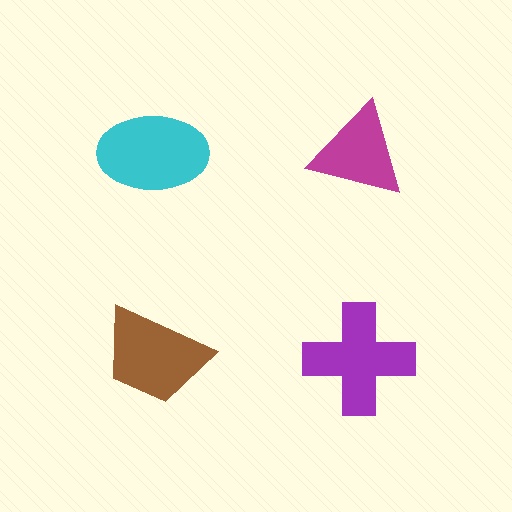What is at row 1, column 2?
A magenta triangle.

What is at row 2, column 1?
A brown trapezoid.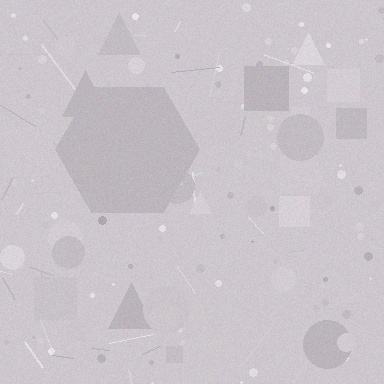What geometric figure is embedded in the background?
A hexagon is embedded in the background.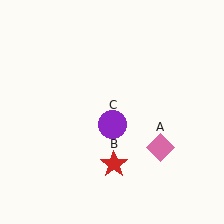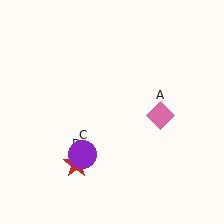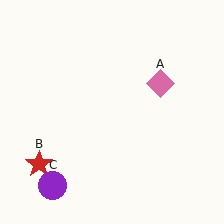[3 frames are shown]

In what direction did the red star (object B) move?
The red star (object B) moved left.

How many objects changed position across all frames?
3 objects changed position: pink diamond (object A), red star (object B), purple circle (object C).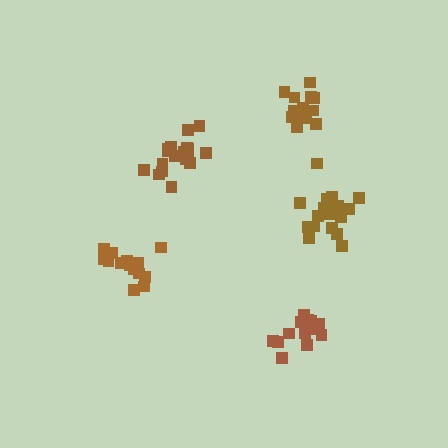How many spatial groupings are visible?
There are 5 spatial groupings.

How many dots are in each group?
Group 1: 19 dots, Group 2: 15 dots, Group 3: 14 dots, Group 4: 20 dots, Group 5: 14 dots (82 total).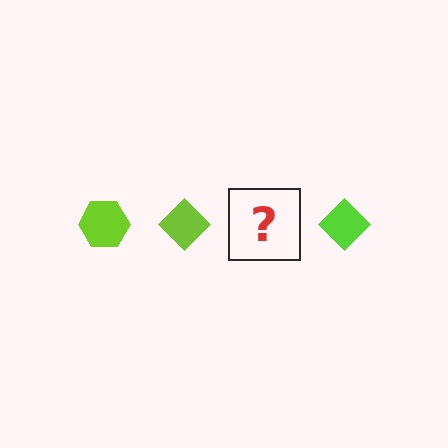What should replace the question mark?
The question mark should be replaced with a lime hexagon.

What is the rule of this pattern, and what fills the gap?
The rule is that the pattern cycles through hexagon, diamond shapes in lime. The gap should be filled with a lime hexagon.